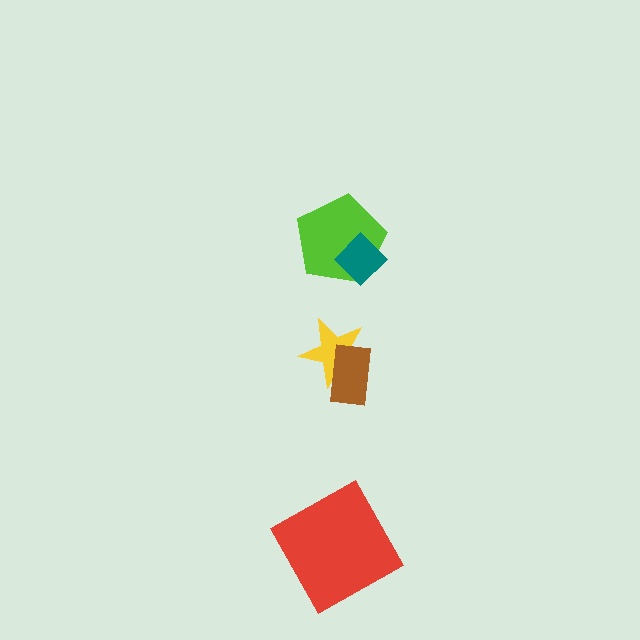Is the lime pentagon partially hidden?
Yes, it is partially covered by another shape.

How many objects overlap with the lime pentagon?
1 object overlaps with the lime pentagon.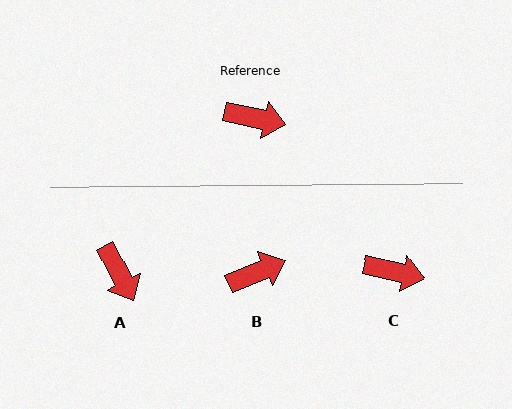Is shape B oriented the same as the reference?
No, it is off by about 35 degrees.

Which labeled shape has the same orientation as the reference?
C.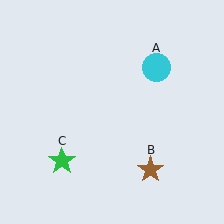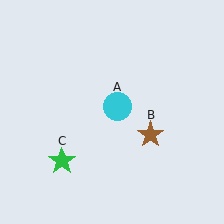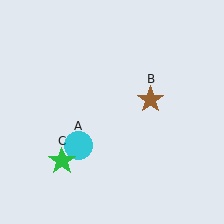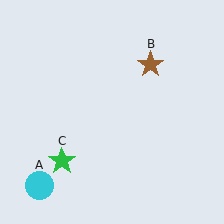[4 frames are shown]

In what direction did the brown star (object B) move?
The brown star (object B) moved up.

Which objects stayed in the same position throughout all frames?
Green star (object C) remained stationary.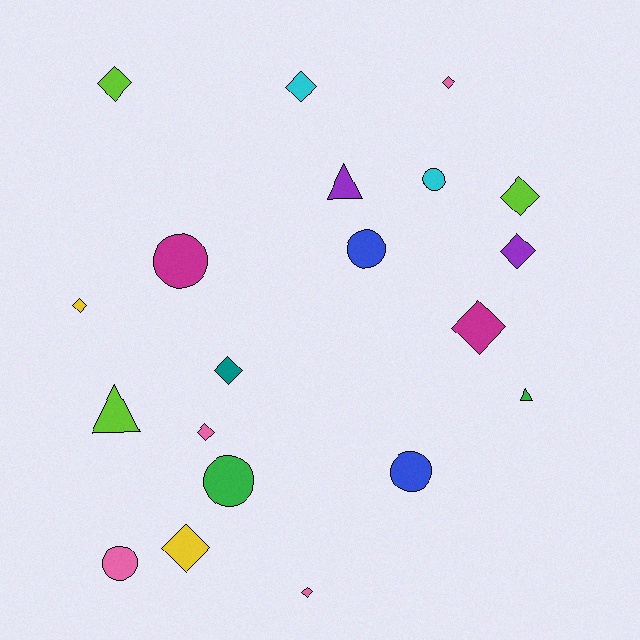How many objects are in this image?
There are 20 objects.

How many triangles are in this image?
There are 3 triangles.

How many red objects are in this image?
There are no red objects.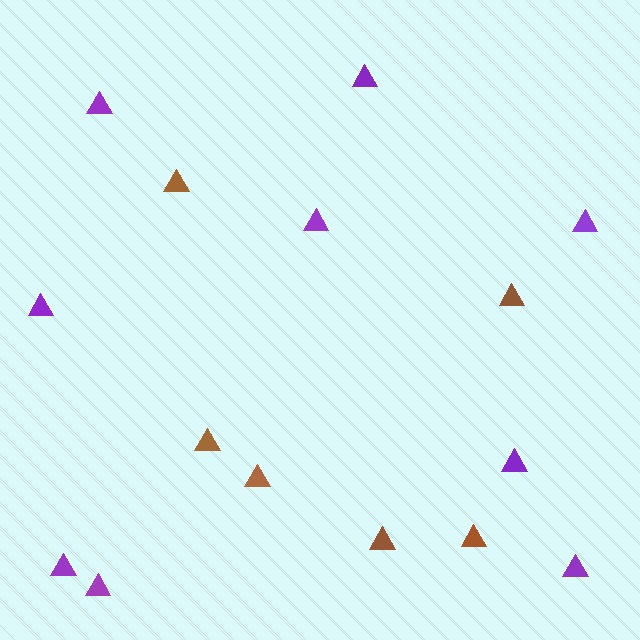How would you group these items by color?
There are 2 groups: one group of purple triangles (9) and one group of brown triangles (6).